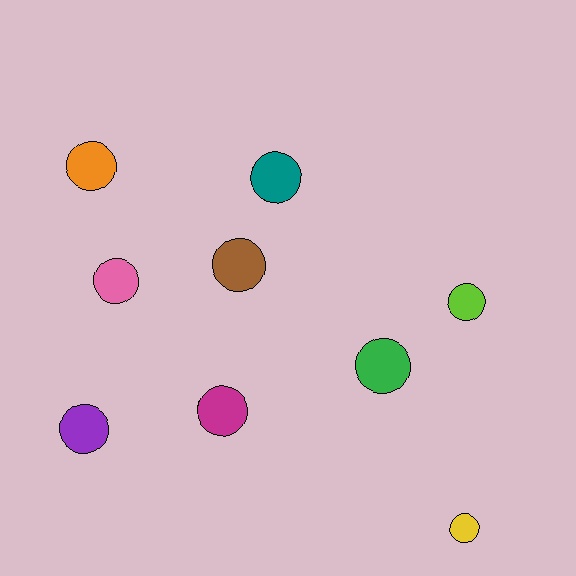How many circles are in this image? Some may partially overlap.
There are 9 circles.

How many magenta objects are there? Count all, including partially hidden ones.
There is 1 magenta object.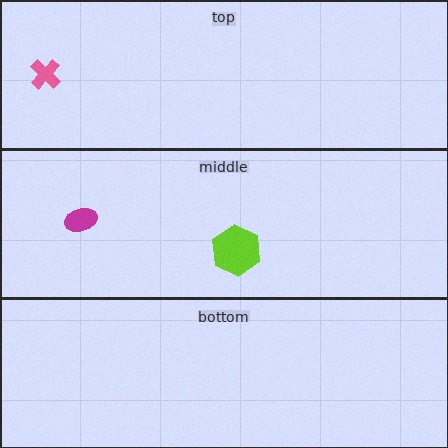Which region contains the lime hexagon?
The middle region.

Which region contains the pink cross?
The top region.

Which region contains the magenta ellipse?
The middle region.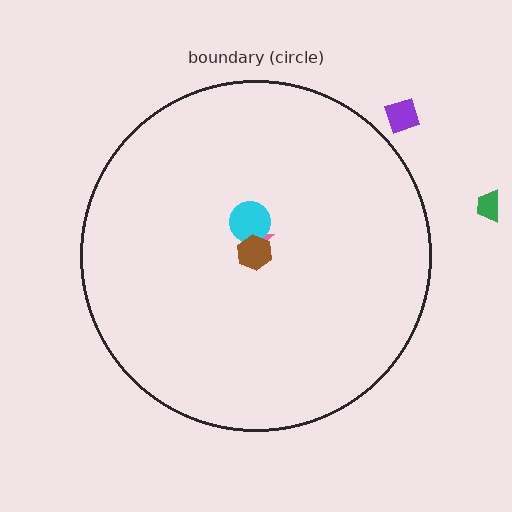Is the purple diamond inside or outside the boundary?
Outside.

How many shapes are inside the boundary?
3 inside, 2 outside.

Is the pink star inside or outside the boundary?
Inside.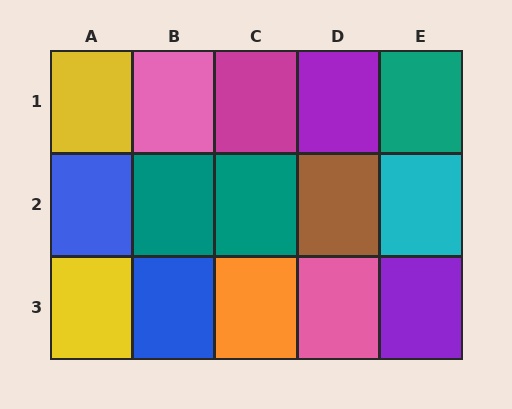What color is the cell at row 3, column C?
Orange.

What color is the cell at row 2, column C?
Teal.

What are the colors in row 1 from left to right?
Yellow, pink, magenta, purple, teal.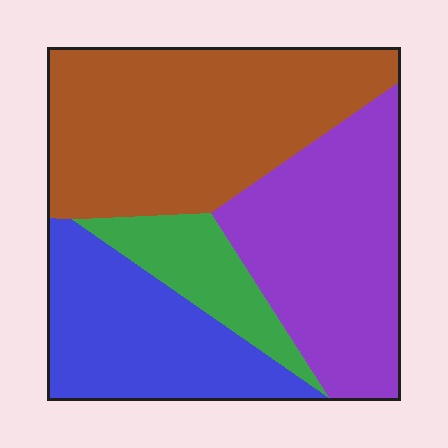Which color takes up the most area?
Brown, at roughly 35%.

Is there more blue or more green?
Blue.